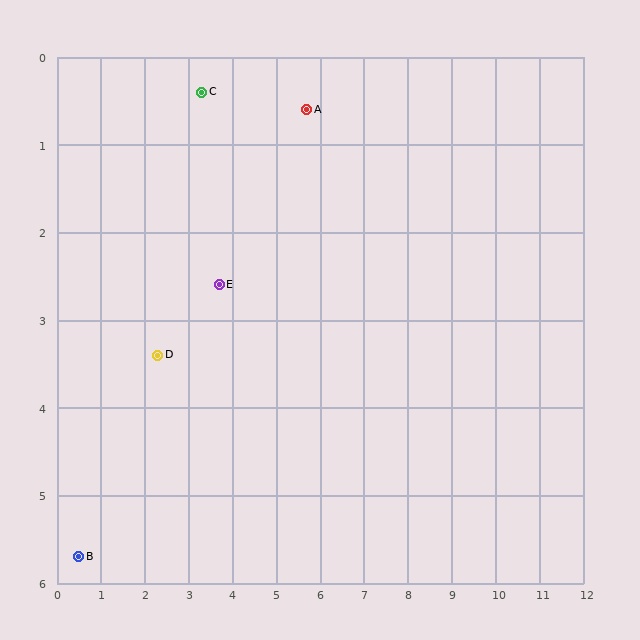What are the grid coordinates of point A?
Point A is at approximately (5.7, 0.6).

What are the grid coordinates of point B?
Point B is at approximately (0.5, 5.7).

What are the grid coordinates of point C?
Point C is at approximately (3.3, 0.4).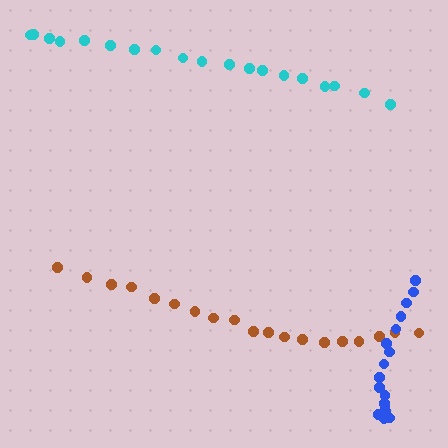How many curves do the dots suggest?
There are 3 distinct paths.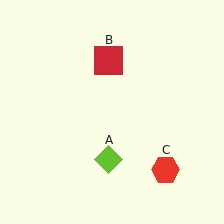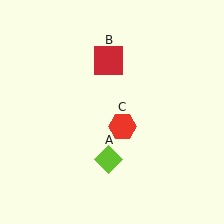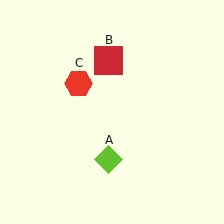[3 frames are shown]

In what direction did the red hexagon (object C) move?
The red hexagon (object C) moved up and to the left.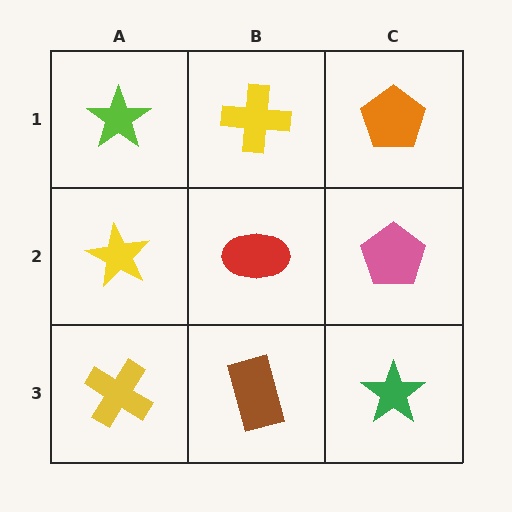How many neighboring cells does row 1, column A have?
2.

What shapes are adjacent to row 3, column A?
A yellow star (row 2, column A), a brown rectangle (row 3, column B).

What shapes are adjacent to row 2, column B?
A yellow cross (row 1, column B), a brown rectangle (row 3, column B), a yellow star (row 2, column A), a pink pentagon (row 2, column C).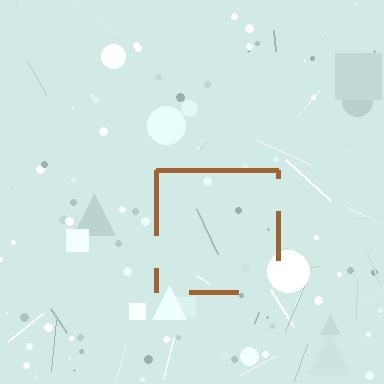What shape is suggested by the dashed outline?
The dashed outline suggests a square.